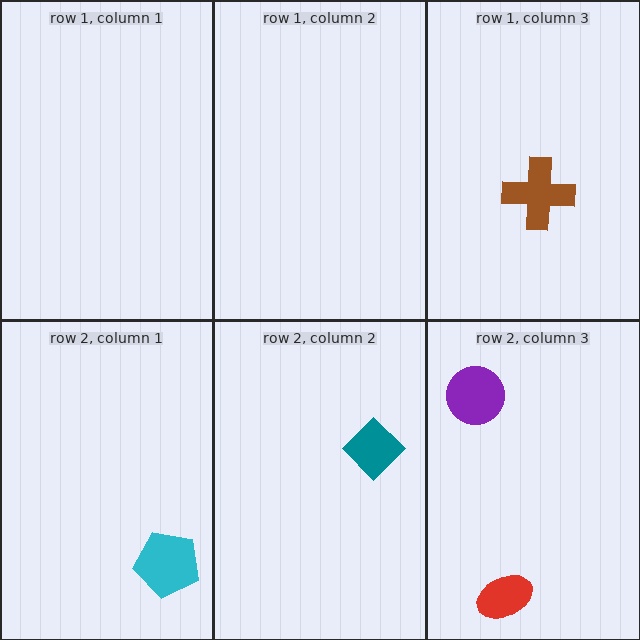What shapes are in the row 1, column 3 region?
The brown cross.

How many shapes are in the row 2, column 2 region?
1.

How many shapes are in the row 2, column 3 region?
2.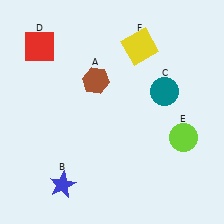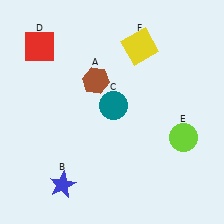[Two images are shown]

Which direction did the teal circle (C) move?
The teal circle (C) moved left.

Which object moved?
The teal circle (C) moved left.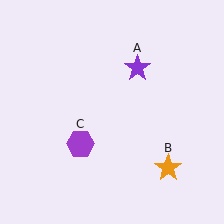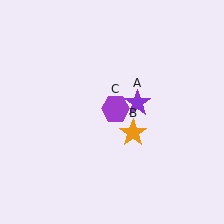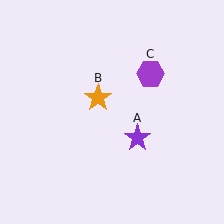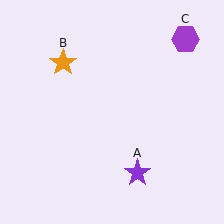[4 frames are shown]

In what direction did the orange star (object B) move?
The orange star (object B) moved up and to the left.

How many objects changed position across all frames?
3 objects changed position: purple star (object A), orange star (object B), purple hexagon (object C).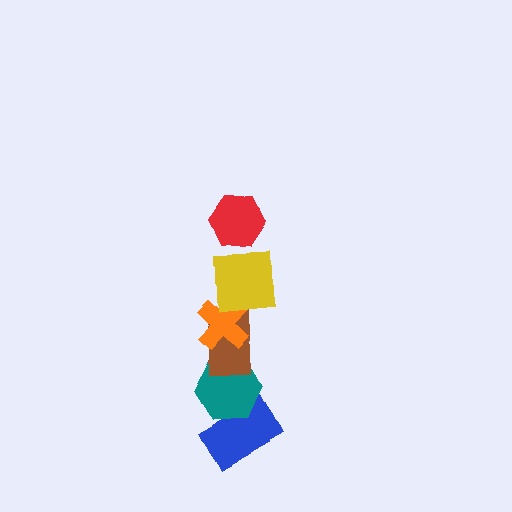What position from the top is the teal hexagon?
The teal hexagon is 5th from the top.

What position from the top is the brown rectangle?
The brown rectangle is 4th from the top.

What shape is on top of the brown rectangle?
The orange cross is on top of the brown rectangle.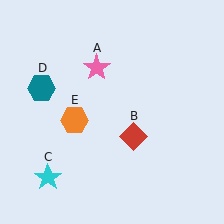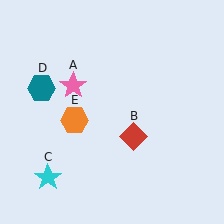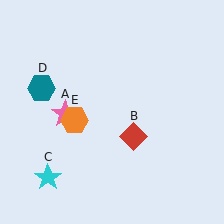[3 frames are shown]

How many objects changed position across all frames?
1 object changed position: pink star (object A).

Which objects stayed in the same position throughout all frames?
Red diamond (object B) and cyan star (object C) and teal hexagon (object D) and orange hexagon (object E) remained stationary.